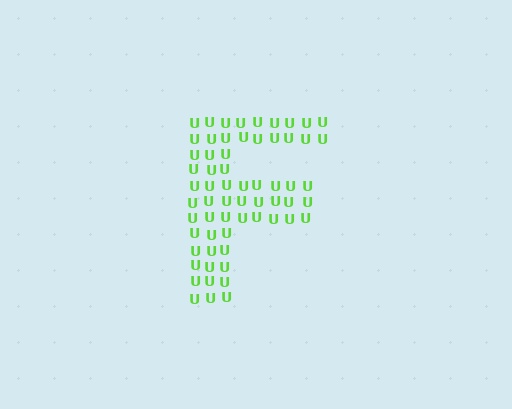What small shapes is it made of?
It is made of small letter U's.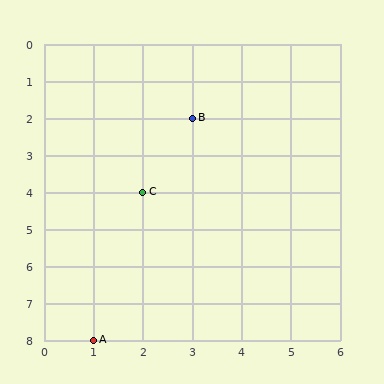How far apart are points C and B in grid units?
Points C and B are 1 column and 2 rows apart (about 2.2 grid units diagonally).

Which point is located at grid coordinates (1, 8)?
Point A is at (1, 8).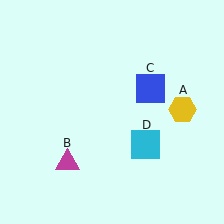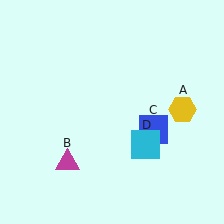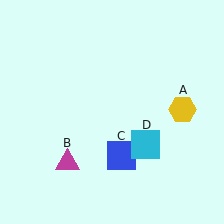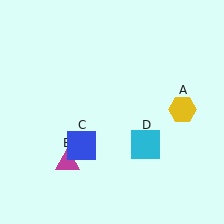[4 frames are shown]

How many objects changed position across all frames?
1 object changed position: blue square (object C).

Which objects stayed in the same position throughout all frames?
Yellow hexagon (object A) and magenta triangle (object B) and cyan square (object D) remained stationary.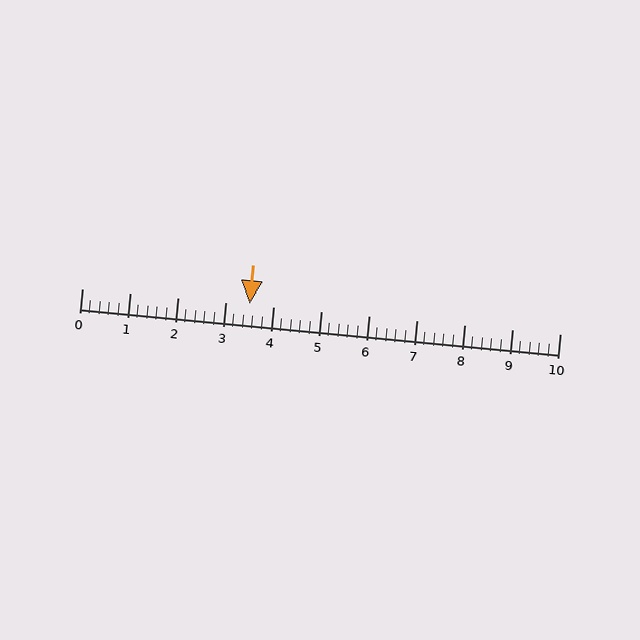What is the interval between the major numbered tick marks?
The major tick marks are spaced 1 units apart.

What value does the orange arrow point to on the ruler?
The orange arrow points to approximately 3.5.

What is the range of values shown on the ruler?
The ruler shows values from 0 to 10.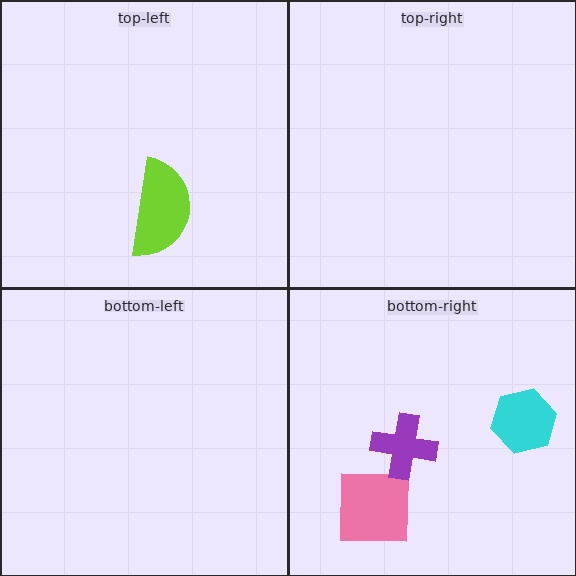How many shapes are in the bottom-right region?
3.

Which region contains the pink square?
The bottom-right region.